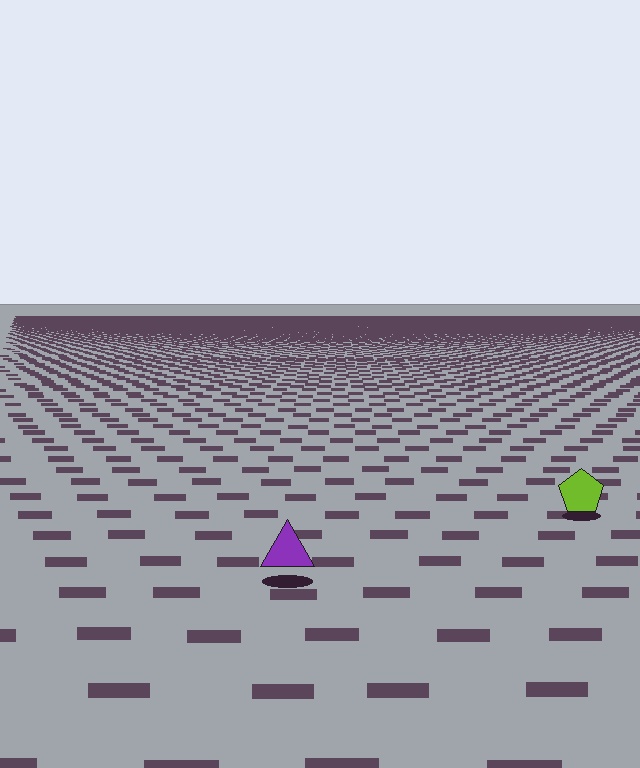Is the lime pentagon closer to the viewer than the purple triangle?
No. The purple triangle is closer — you can tell from the texture gradient: the ground texture is coarser near it.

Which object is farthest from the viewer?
The lime pentagon is farthest from the viewer. It appears smaller and the ground texture around it is denser.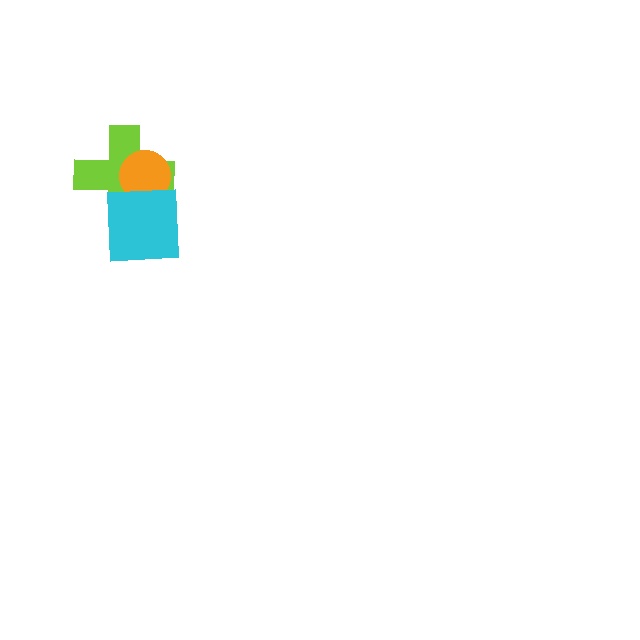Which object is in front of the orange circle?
The cyan square is in front of the orange circle.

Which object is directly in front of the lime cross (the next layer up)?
The orange circle is directly in front of the lime cross.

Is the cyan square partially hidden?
No, no other shape covers it.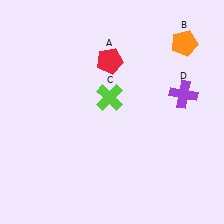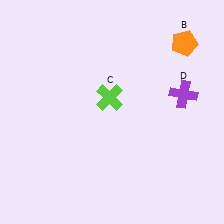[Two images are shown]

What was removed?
The red pentagon (A) was removed in Image 2.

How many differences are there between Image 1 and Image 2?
There is 1 difference between the two images.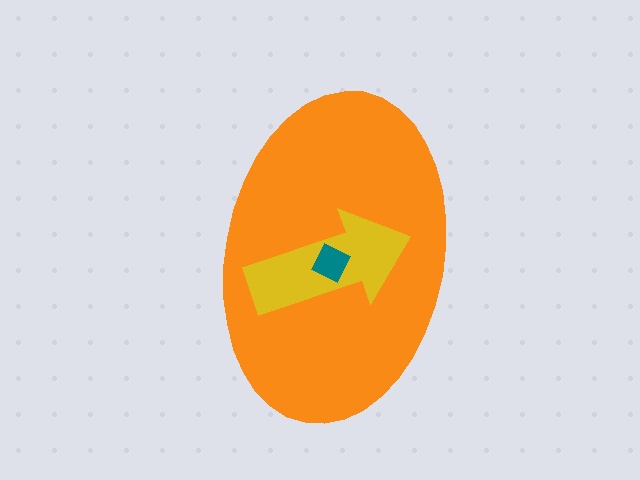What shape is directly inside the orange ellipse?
The yellow arrow.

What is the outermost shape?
The orange ellipse.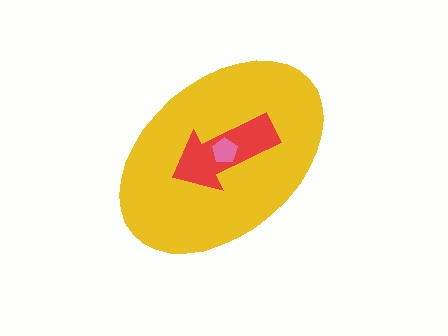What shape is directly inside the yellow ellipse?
The red arrow.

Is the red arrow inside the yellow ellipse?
Yes.